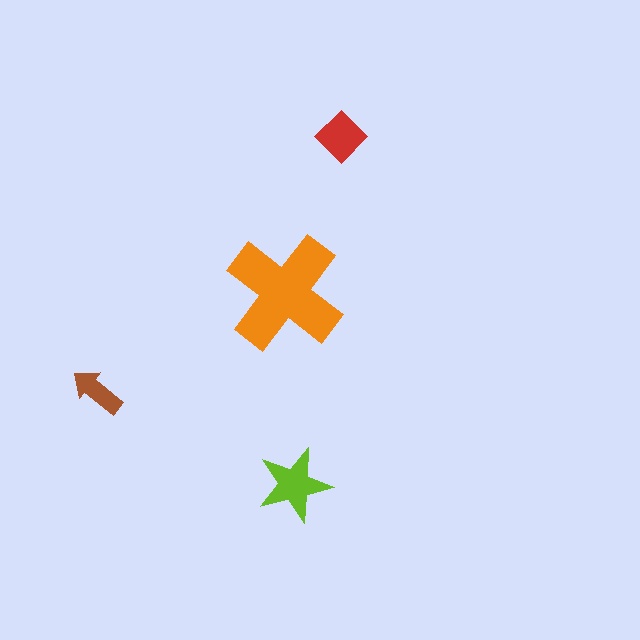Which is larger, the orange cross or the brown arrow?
The orange cross.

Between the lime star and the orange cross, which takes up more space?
The orange cross.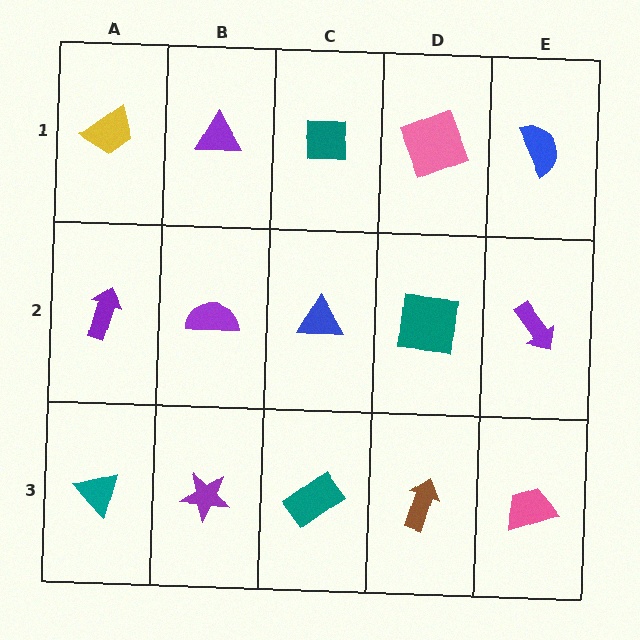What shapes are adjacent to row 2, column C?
A teal square (row 1, column C), a teal rectangle (row 3, column C), a purple semicircle (row 2, column B), a teal square (row 2, column D).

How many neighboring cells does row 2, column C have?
4.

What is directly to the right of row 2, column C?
A teal square.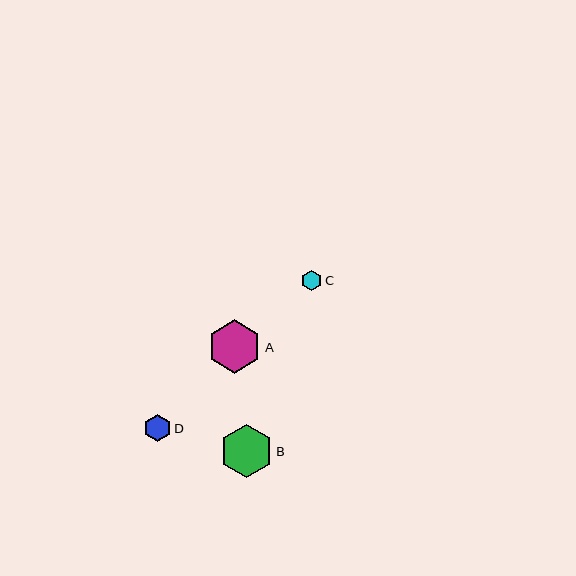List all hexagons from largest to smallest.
From largest to smallest: A, B, D, C.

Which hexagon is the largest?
Hexagon A is the largest with a size of approximately 53 pixels.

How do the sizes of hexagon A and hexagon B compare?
Hexagon A and hexagon B are approximately the same size.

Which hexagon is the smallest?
Hexagon C is the smallest with a size of approximately 20 pixels.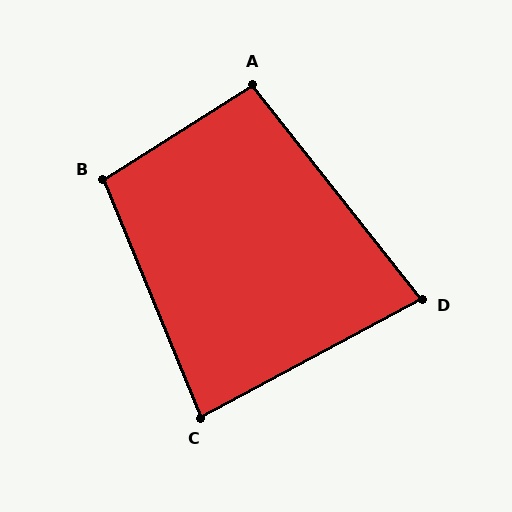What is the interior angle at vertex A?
Approximately 96 degrees (obtuse).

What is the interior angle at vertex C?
Approximately 84 degrees (acute).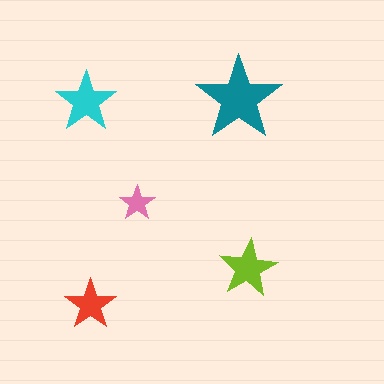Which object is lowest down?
The red star is bottommost.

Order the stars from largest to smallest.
the teal one, the cyan one, the lime one, the red one, the pink one.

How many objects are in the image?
There are 5 objects in the image.